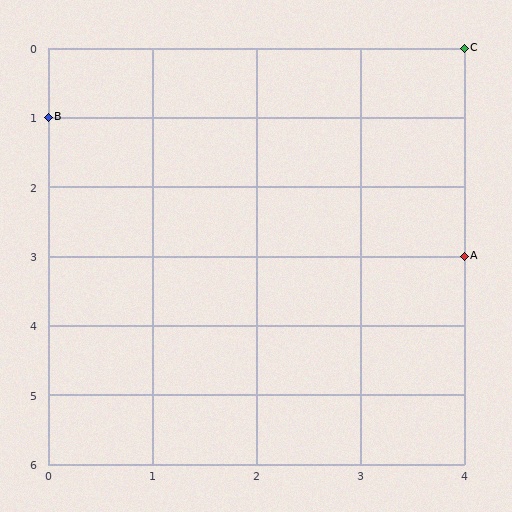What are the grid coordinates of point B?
Point B is at grid coordinates (0, 1).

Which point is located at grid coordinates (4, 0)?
Point C is at (4, 0).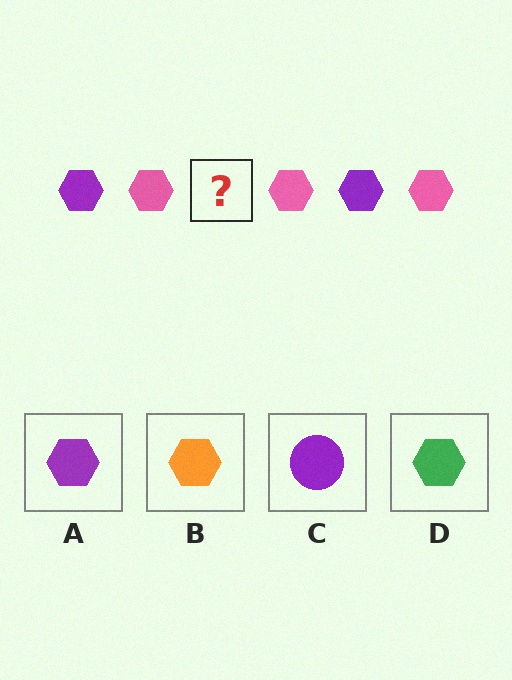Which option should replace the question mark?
Option A.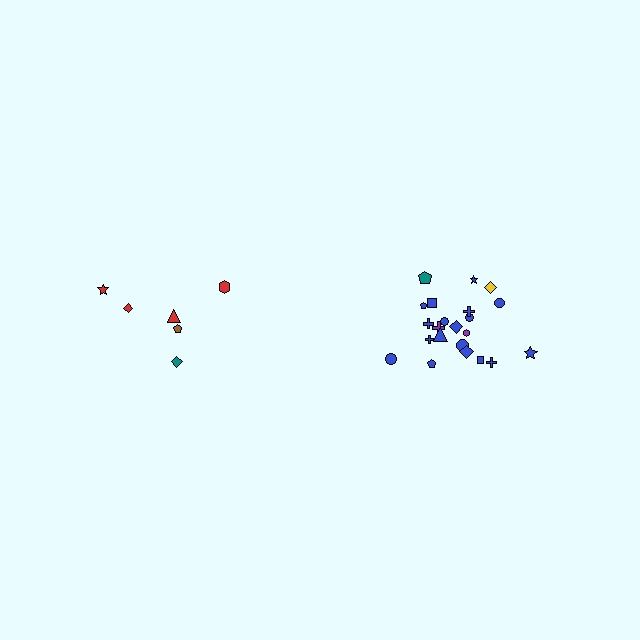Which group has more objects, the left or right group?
The right group.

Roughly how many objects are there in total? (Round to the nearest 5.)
Roughly 30 objects in total.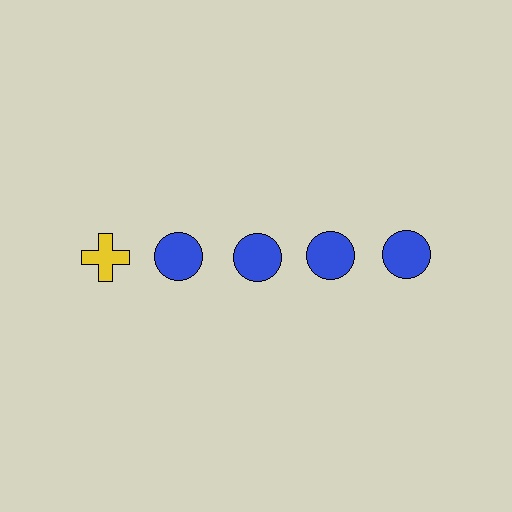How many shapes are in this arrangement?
There are 5 shapes arranged in a grid pattern.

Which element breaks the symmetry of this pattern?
The yellow cross in the top row, leftmost column breaks the symmetry. All other shapes are blue circles.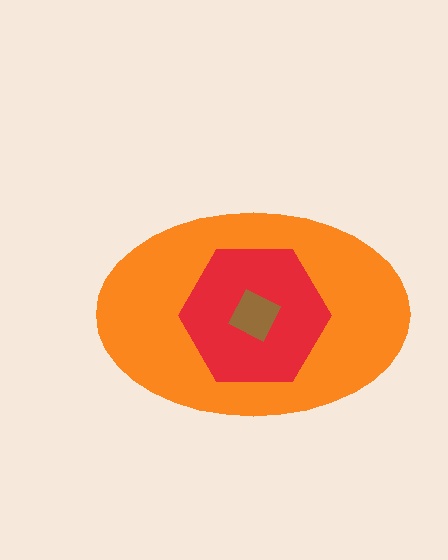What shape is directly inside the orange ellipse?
The red hexagon.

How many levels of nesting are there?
3.